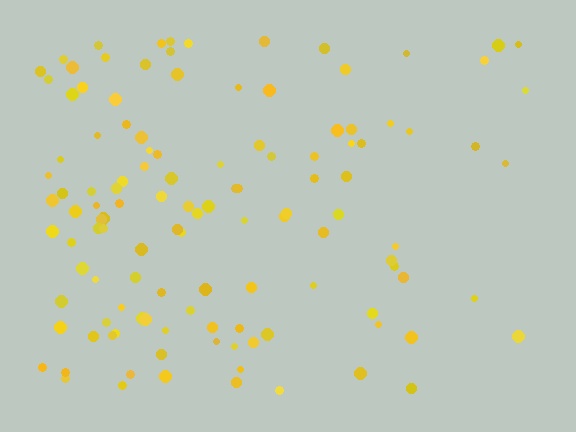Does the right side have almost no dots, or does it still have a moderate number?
Still a moderate number, just noticeably fewer than the left.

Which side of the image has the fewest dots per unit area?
The right.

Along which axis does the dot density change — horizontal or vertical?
Horizontal.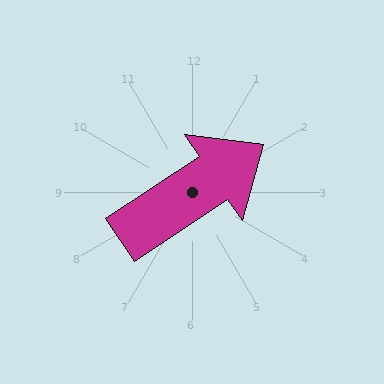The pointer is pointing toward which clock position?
Roughly 2 o'clock.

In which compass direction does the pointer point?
Northeast.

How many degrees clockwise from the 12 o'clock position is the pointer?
Approximately 56 degrees.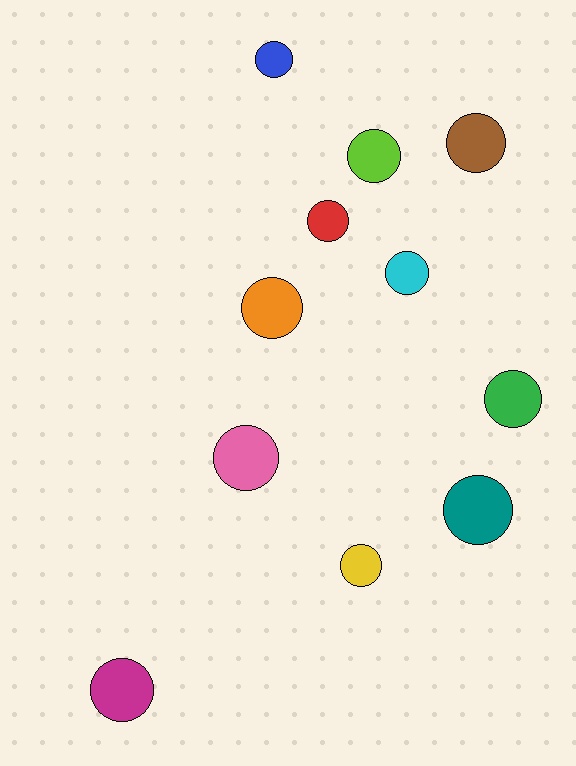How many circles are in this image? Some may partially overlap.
There are 11 circles.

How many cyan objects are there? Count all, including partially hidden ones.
There is 1 cyan object.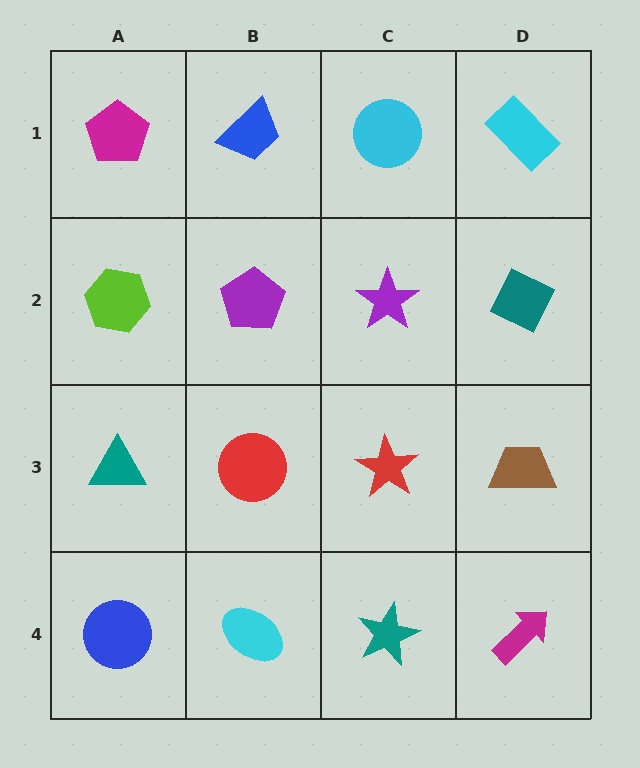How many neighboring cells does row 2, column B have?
4.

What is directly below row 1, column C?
A purple star.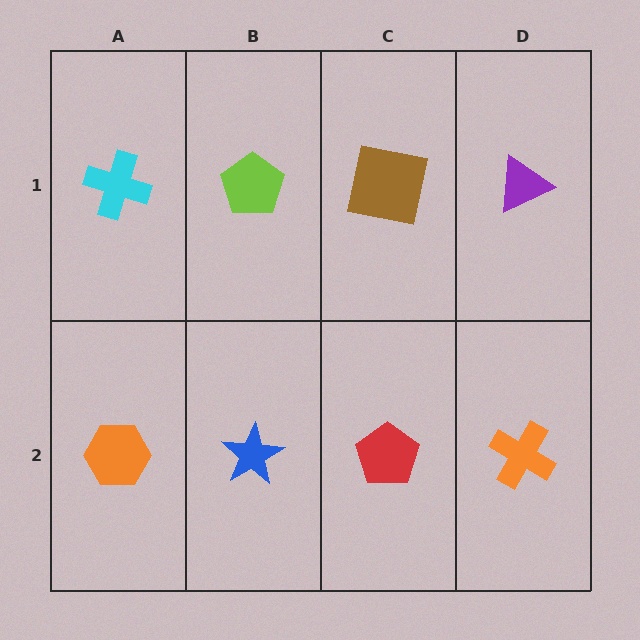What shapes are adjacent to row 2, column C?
A brown square (row 1, column C), a blue star (row 2, column B), an orange cross (row 2, column D).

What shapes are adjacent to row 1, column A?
An orange hexagon (row 2, column A), a lime pentagon (row 1, column B).